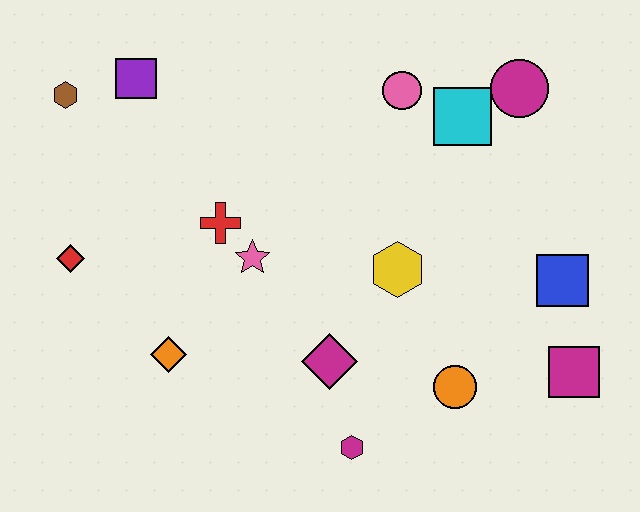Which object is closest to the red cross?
The pink star is closest to the red cross.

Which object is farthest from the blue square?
The brown hexagon is farthest from the blue square.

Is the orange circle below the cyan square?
Yes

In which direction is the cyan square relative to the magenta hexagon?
The cyan square is above the magenta hexagon.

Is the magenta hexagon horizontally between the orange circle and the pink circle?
No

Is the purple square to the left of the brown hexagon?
No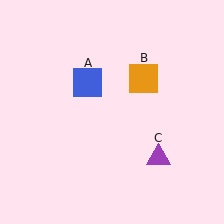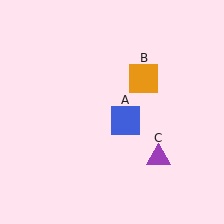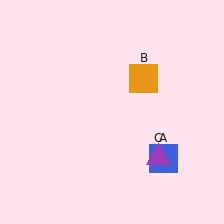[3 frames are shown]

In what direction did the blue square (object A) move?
The blue square (object A) moved down and to the right.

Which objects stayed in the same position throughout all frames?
Orange square (object B) and purple triangle (object C) remained stationary.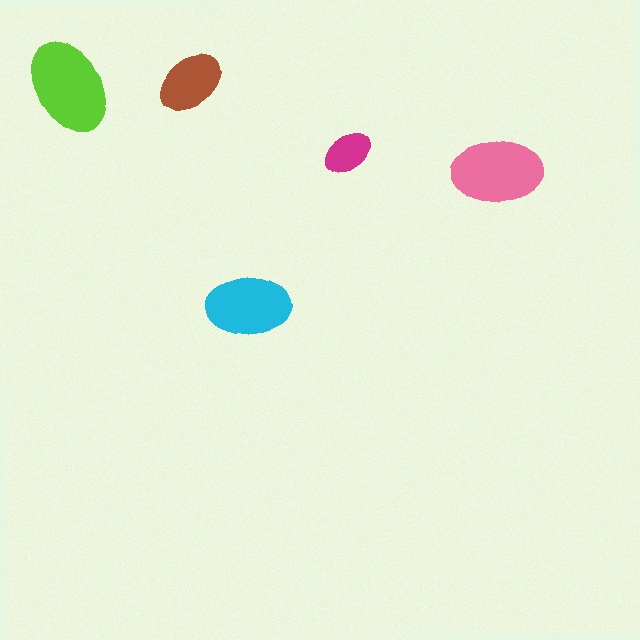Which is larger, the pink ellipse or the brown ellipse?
The pink one.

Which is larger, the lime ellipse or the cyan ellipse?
The lime one.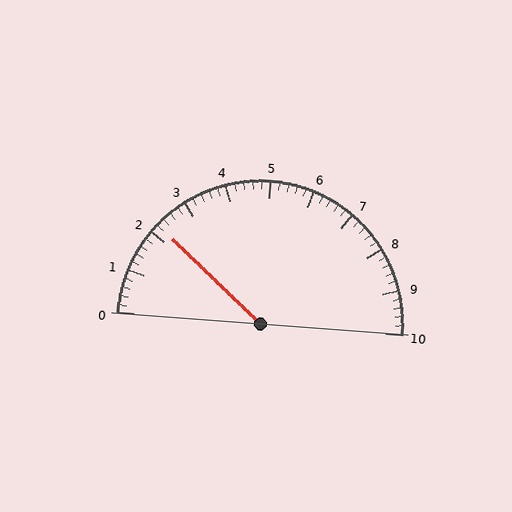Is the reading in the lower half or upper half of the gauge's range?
The reading is in the lower half of the range (0 to 10).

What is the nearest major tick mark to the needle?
The nearest major tick mark is 2.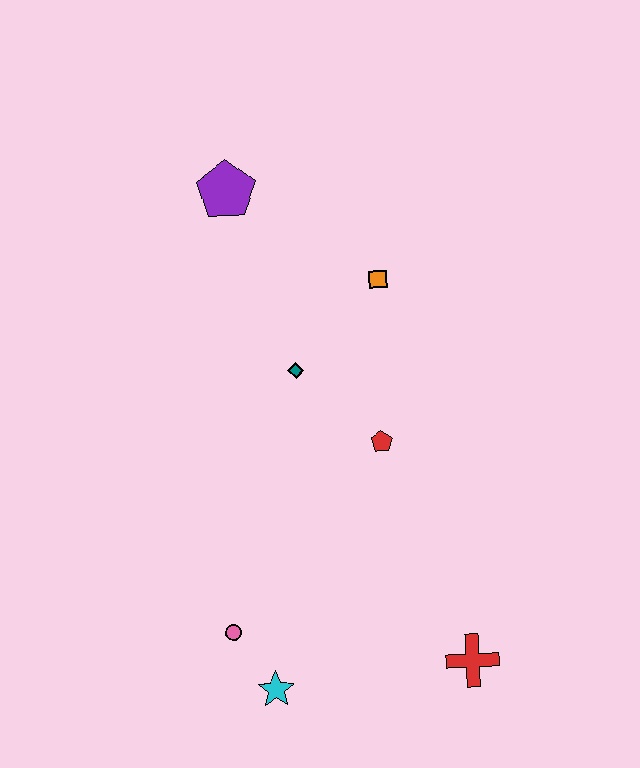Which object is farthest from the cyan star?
The purple pentagon is farthest from the cyan star.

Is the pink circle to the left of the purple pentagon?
Yes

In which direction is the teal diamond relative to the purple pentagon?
The teal diamond is below the purple pentagon.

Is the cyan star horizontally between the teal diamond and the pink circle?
Yes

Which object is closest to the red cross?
The cyan star is closest to the red cross.